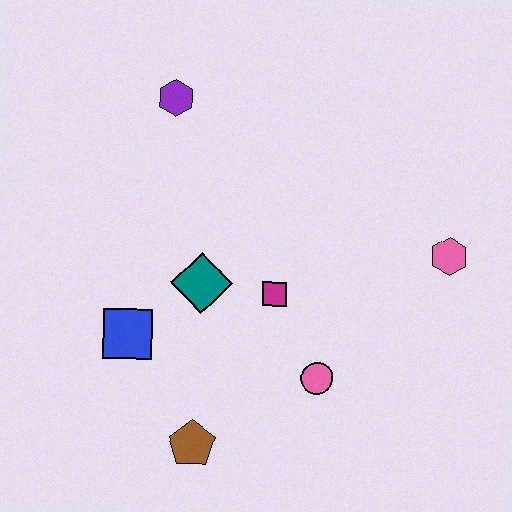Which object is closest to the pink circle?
The magenta square is closest to the pink circle.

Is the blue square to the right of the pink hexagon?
No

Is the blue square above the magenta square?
No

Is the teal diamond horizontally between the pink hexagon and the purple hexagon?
Yes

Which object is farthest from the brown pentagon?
The purple hexagon is farthest from the brown pentagon.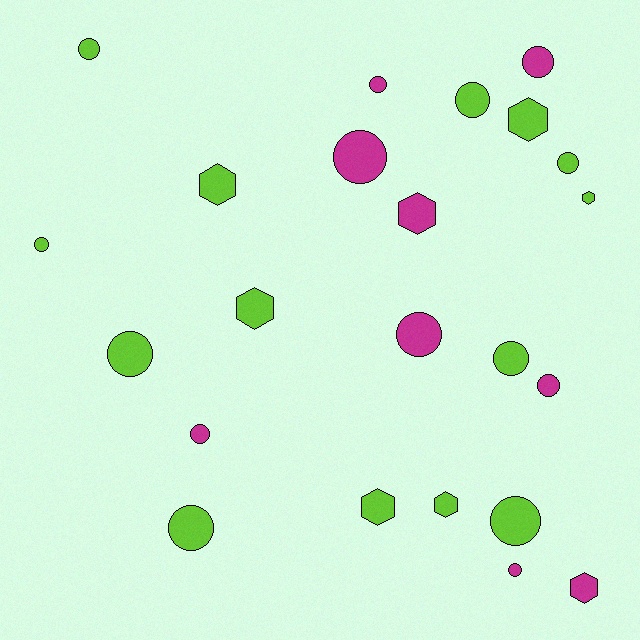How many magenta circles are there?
There are 7 magenta circles.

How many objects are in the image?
There are 23 objects.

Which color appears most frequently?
Lime, with 14 objects.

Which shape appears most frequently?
Circle, with 15 objects.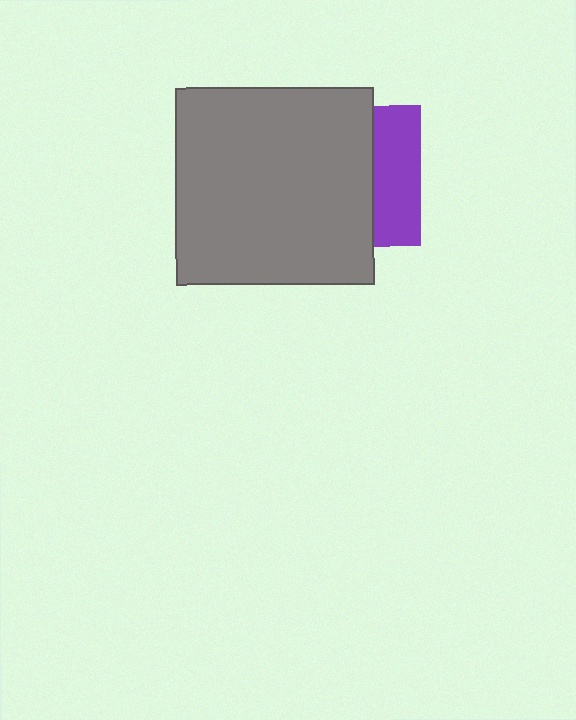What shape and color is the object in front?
The object in front is a gray square.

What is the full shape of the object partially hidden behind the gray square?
The partially hidden object is a purple square.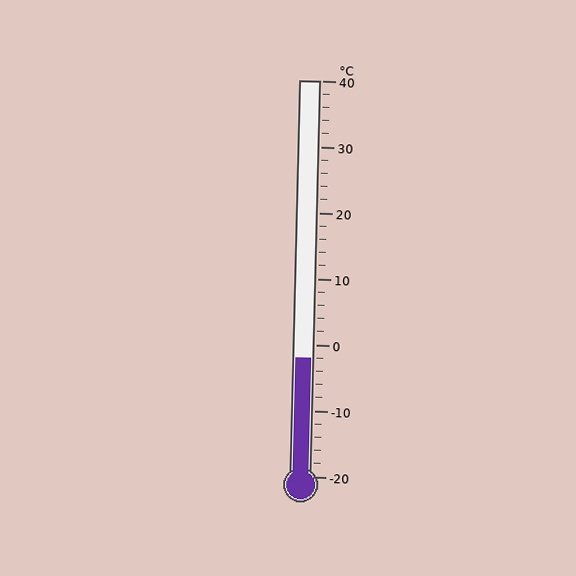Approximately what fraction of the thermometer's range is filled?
The thermometer is filled to approximately 30% of its range.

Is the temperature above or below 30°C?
The temperature is below 30°C.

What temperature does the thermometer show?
The thermometer shows approximately -2°C.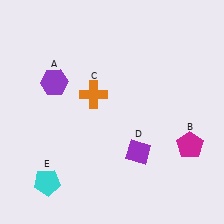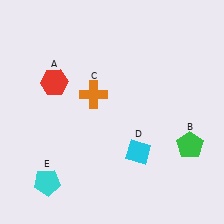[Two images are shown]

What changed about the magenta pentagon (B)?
In Image 1, B is magenta. In Image 2, it changed to green.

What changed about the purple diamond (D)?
In Image 1, D is purple. In Image 2, it changed to cyan.